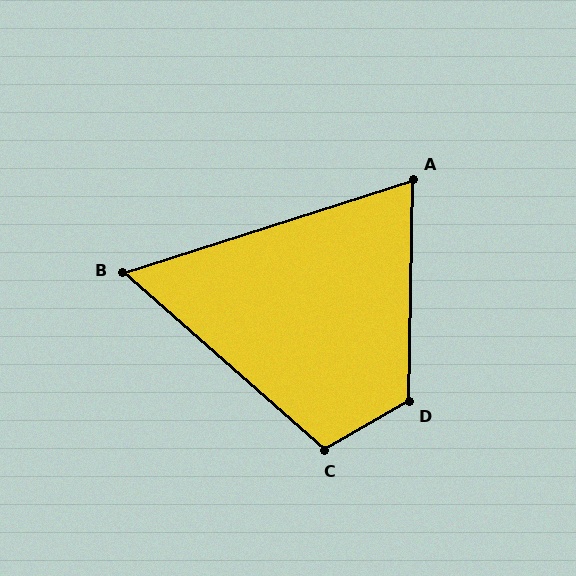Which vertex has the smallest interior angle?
B, at approximately 59 degrees.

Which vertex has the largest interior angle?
D, at approximately 121 degrees.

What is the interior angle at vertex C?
Approximately 109 degrees (obtuse).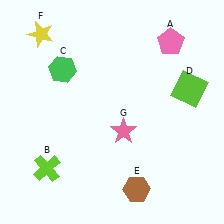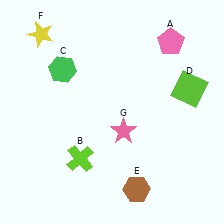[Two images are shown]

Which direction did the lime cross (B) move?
The lime cross (B) moved right.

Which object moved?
The lime cross (B) moved right.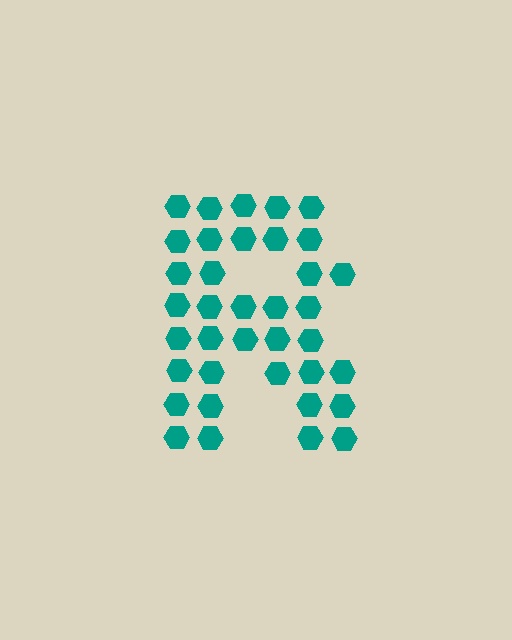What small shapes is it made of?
It is made of small hexagons.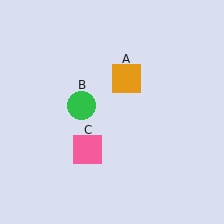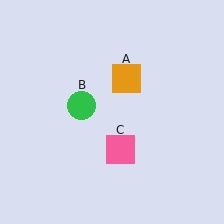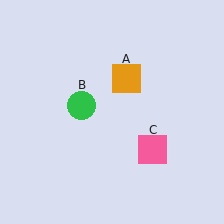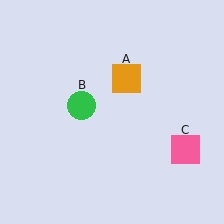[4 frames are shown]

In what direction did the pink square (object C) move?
The pink square (object C) moved right.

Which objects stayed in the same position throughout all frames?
Orange square (object A) and green circle (object B) remained stationary.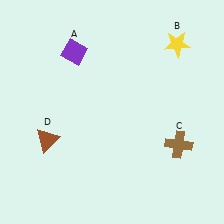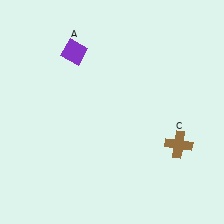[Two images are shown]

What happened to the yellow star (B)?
The yellow star (B) was removed in Image 2. It was in the top-right area of Image 1.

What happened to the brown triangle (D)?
The brown triangle (D) was removed in Image 2. It was in the bottom-left area of Image 1.